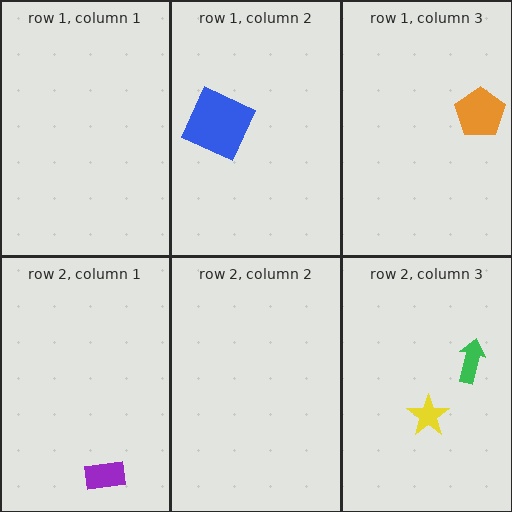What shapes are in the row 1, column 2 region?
The blue square.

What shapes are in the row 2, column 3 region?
The yellow star, the green arrow.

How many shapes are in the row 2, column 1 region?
1.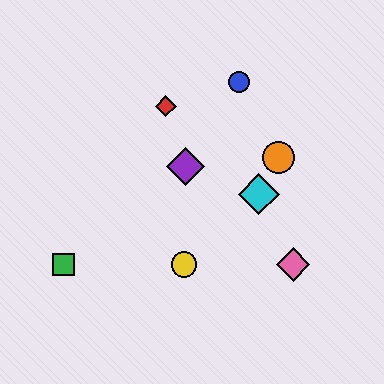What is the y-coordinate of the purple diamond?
The purple diamond is at y≈167.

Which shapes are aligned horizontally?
The green square, the yellow circle, the pink diamond are aligned horizontally.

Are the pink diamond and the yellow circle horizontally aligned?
Yes, both are at y≈265.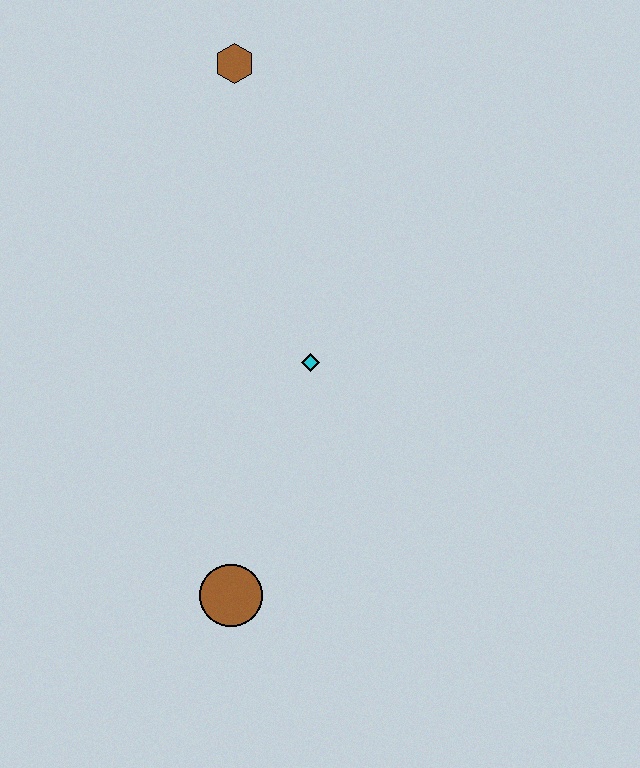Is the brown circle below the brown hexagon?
Yes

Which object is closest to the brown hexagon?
The cyan diamond is closest to the brown hexagon.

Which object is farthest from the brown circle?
The brown hexagon is farthest from the brown circle.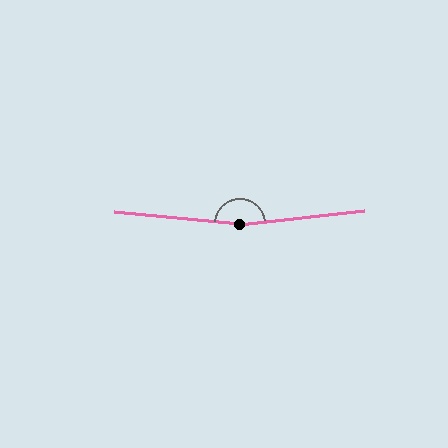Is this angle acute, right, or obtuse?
It is obtuse.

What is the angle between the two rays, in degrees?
Approximately 168 degrees.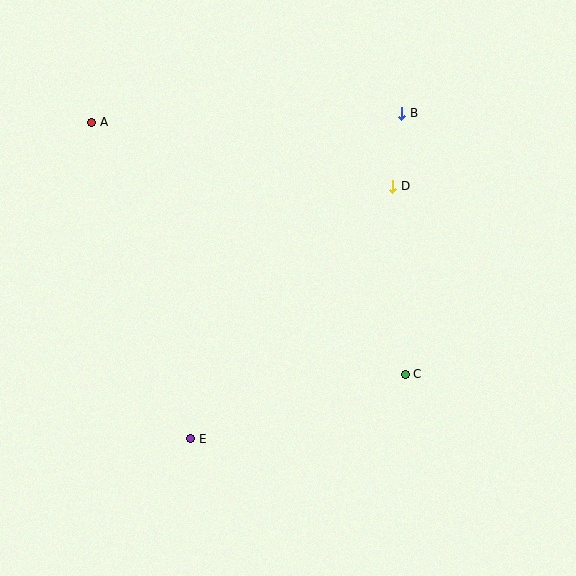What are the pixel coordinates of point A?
Point A is at (91, 123).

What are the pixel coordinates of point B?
Point B is at (402, 113).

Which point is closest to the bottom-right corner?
Point C is closest to the bottom-right corner.